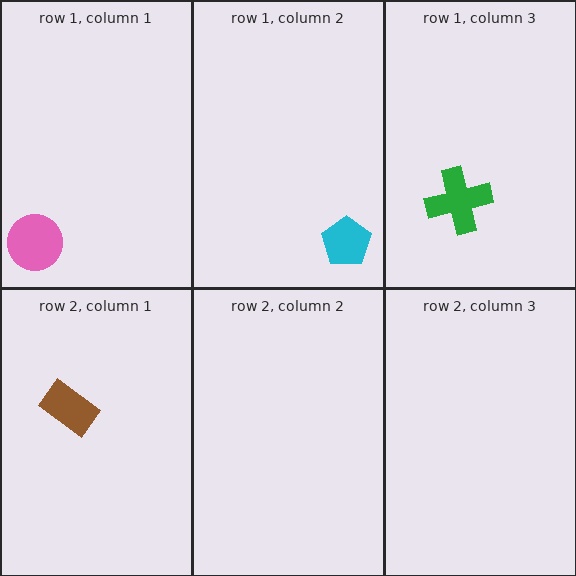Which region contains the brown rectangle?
The row 2, column 1 region.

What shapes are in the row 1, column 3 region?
The green cross.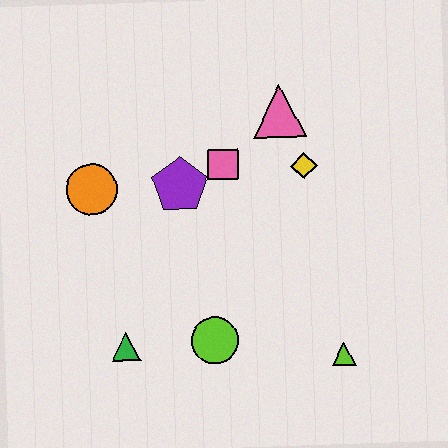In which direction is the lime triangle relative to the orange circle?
The lime triangle is to the right of the orange circle.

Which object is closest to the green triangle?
The lime circle is closest to the green triangle.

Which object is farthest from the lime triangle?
The orange circle is farthest from the lime triangle.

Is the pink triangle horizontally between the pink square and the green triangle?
No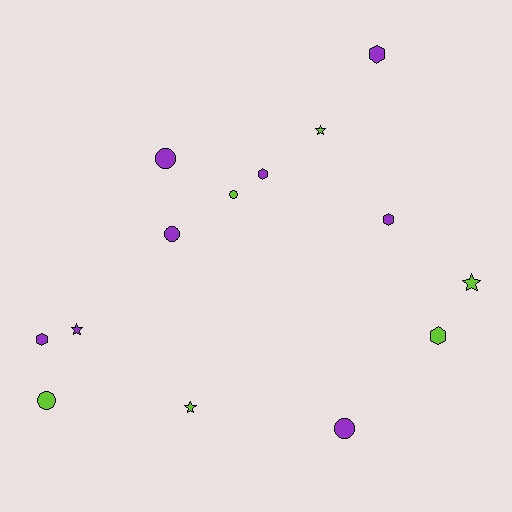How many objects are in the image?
There are 14 objects.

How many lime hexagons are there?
There is 1 lime hexagon.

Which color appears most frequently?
Purple, with 8 objects.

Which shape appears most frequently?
Circle, with 5 objects.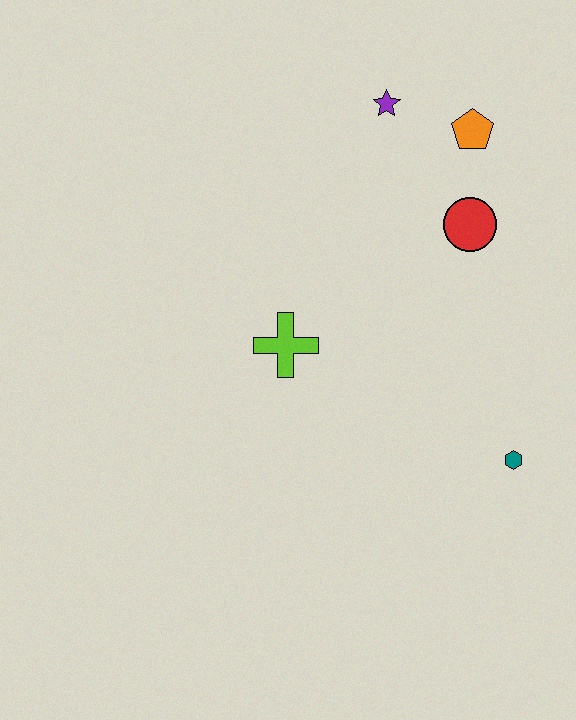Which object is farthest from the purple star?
The teal hexagon is farthest from the purple star.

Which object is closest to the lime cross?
The red circle is closest to the lime cross.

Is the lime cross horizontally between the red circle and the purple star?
No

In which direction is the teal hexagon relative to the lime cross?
The teal hexagon is to the right of the lime cross.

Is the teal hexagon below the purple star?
Yes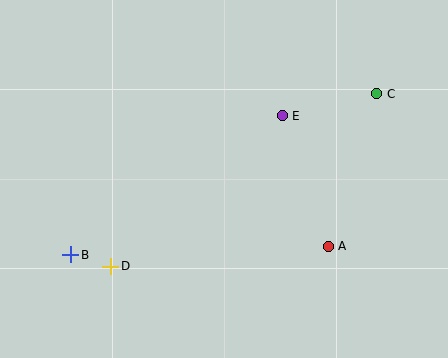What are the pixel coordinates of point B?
Point B is at (71, 255).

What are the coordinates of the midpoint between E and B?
The midpoint between E and B is at (176, 185).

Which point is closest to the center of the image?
Point E at (282, 116) is closest to the center.